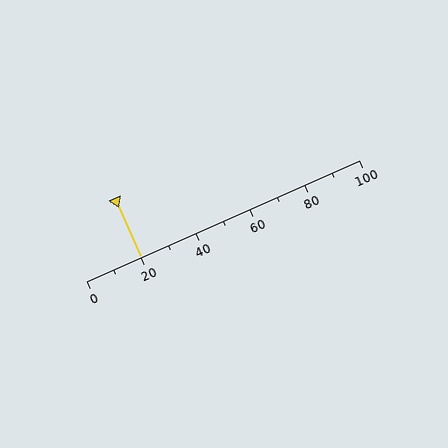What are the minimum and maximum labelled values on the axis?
The axis runs from 0 to 100.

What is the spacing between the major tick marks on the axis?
The major ticks are spaced 20 apart.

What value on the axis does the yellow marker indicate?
The marker indicates approximately 20.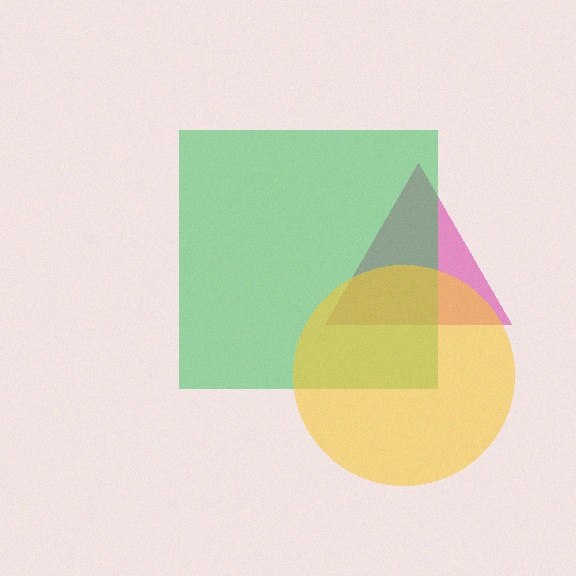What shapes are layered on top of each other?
The layered shapes are: a pink triangle, a green square, a yellow circle.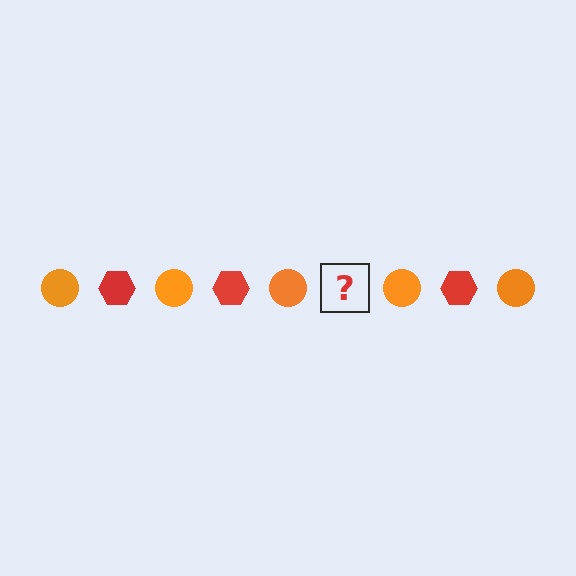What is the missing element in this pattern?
The missing element is a red hexagon.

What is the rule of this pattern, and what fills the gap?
The rule is that the pattern alternates between orange circle and red hexagon. The gap should be filled with a red hexagon.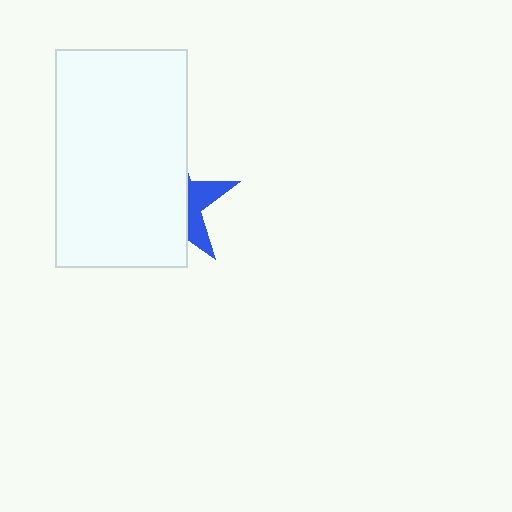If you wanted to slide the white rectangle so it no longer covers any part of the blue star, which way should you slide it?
Slide it left — that is the most direct way to separate the two shapes.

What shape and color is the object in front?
The object in front is a white rectangle.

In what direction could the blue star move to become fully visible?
The blue star could move right. That would shift it out from behind the white rectangle entirely.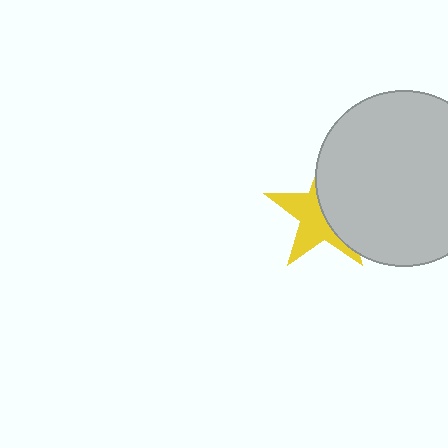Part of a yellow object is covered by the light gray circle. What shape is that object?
It is a star.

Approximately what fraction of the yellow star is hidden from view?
Roughly 50% of the yellow star is hidden behind the light gray circle.